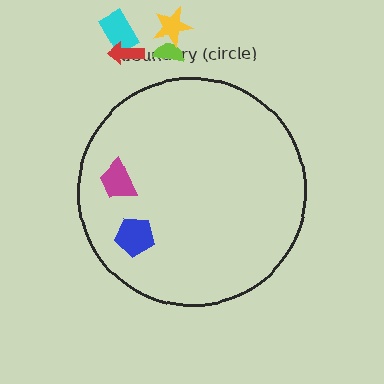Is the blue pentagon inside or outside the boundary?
Inside.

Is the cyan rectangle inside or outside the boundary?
Outside.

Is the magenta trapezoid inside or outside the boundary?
Inside.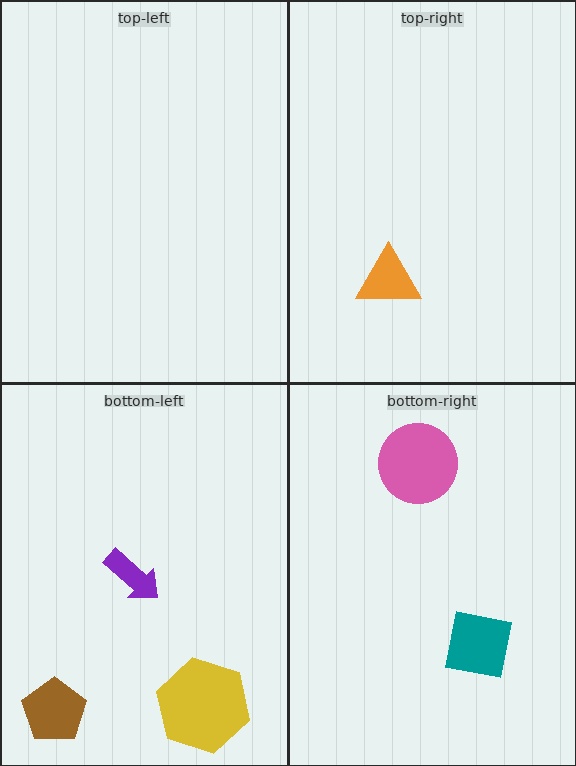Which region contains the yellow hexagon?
The bottom-left region.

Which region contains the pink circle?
The bottom-right region.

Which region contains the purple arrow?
The bottom-left region.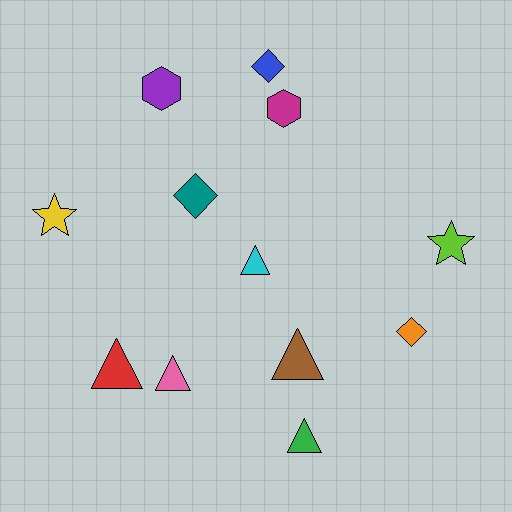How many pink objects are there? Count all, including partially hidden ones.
There is 1 pink object.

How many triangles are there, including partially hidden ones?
There are 5 triangles.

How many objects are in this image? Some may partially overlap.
There are 12 objects.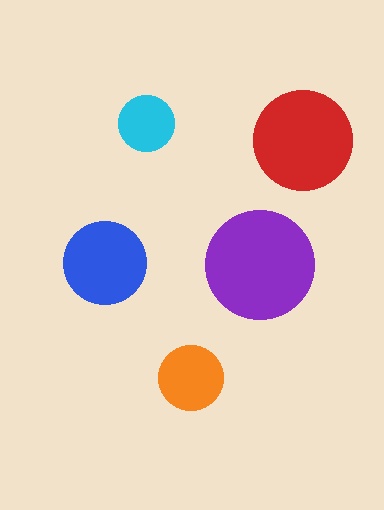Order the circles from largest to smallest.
the purple one, the red one, the blue one, the orange one, the cyan one.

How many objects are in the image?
There are 5 objects in the image.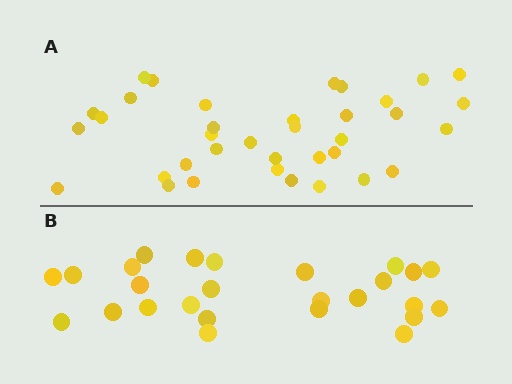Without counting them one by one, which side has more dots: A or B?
Region A (the top region) has more dots.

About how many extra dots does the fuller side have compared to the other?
Region A has roughly 10 or so more dots than region B.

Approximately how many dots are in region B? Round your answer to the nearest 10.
About 30 dots. (The exact count is 26, which rounds to 30.)